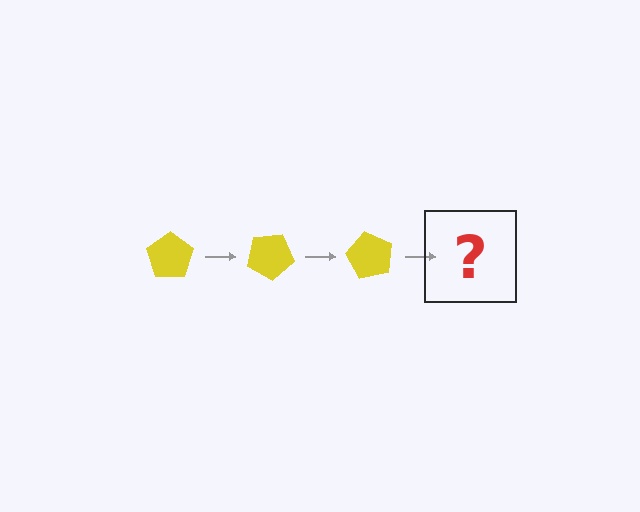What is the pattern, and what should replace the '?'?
The pattern is that the pentagon rotates 30 degrees each step. The '?' should be a yellow pentagon rotated 90 degrees.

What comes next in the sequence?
The next element should be a yellow pentagon rotated 90 degrees.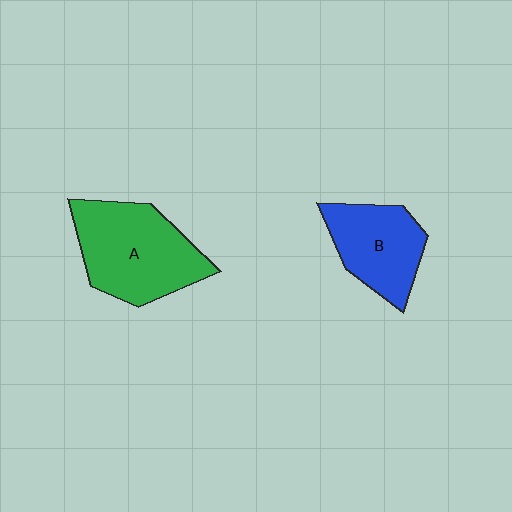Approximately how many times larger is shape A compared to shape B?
Approximately 1.4 times.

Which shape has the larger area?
Shape A (green).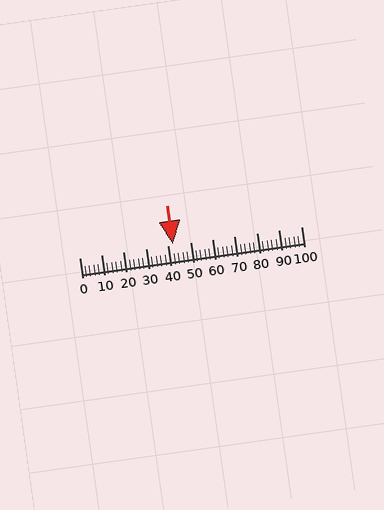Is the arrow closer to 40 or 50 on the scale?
The arrow is closer to 40.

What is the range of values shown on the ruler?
The ruler shows values from 0 to 100.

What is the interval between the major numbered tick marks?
The major tick marks are spaced 10 units apart.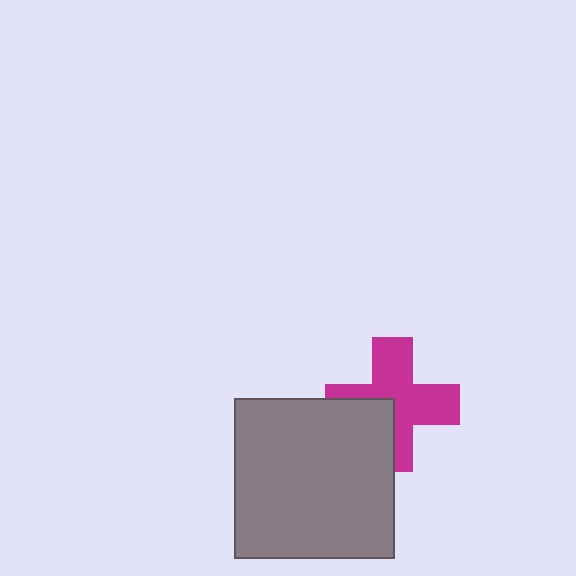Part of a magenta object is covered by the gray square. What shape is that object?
It is a cross.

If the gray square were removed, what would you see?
You would see the complete magenta cross.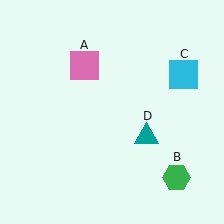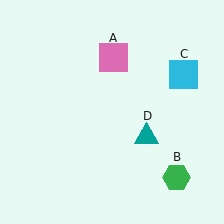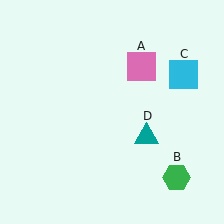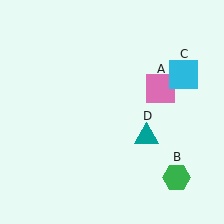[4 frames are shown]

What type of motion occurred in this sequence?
The pink square (object A) rotated clockwise around the center of the scene.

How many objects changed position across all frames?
1 object changed position: pink square (object A).